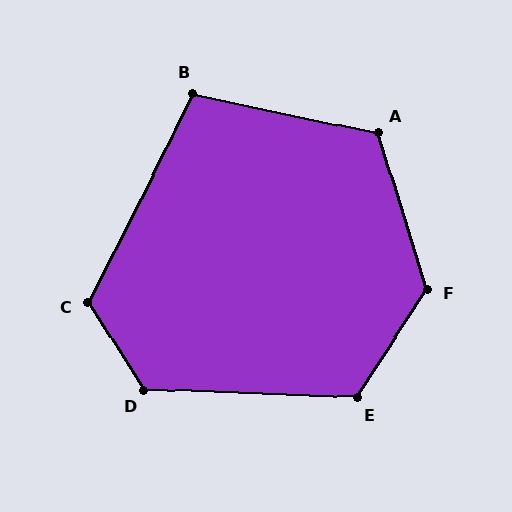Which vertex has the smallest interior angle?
B, at approximately 105 degrees.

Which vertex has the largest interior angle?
F, at approximately 130 degrees.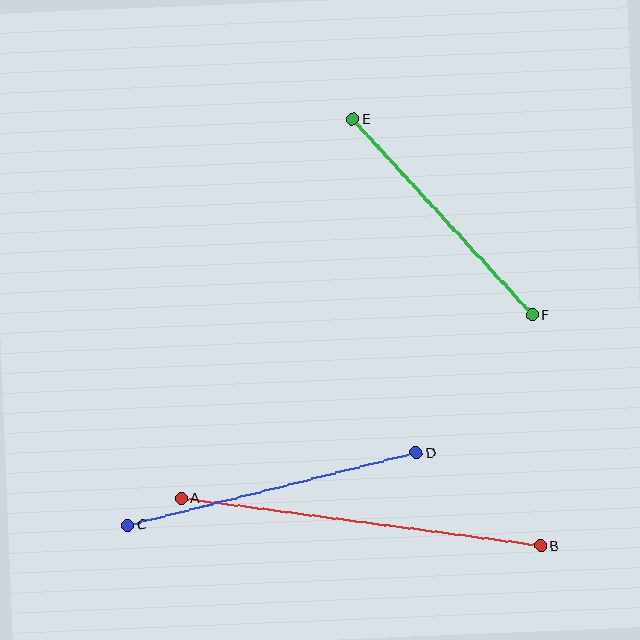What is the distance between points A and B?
The distance is approximately 362 pixels.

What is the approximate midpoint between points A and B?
The midpoint is at approximately (361, 522) pixels.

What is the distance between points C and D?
The distance is approximately 297 pixels.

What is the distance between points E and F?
The distance is approximately 266 pixels.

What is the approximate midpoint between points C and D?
The midpoint is at approximately (272, 489) pixels.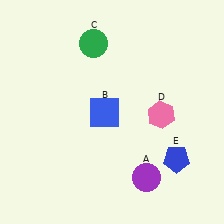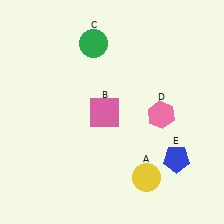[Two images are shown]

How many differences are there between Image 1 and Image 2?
There are 2 differences between the two images.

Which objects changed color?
A changed from purple to yellow. B changed from blue to pink.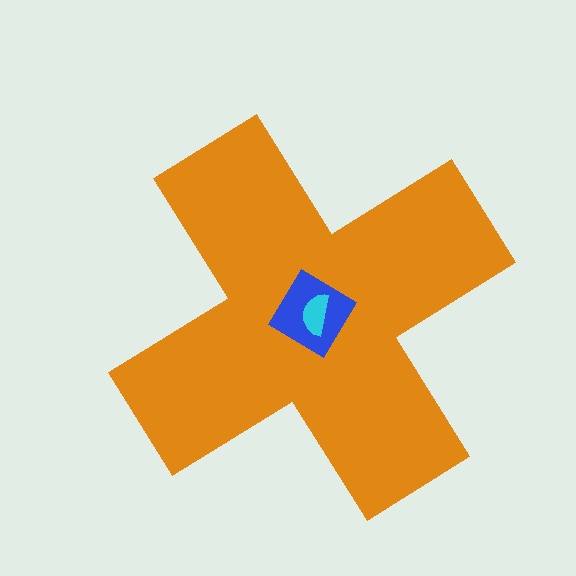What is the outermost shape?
The orange cross.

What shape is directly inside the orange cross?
The blue diamond.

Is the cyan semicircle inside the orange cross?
Yes.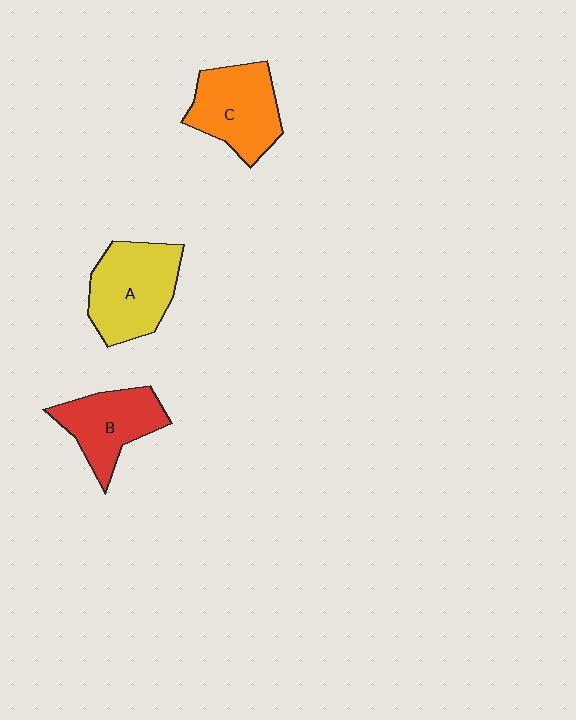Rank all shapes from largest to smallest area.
From largest to smallest: A (yellow), C (orange), B (red).